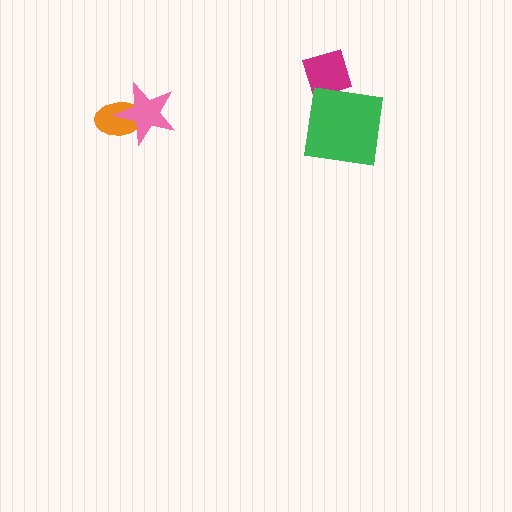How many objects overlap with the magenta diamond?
1 object overlaps with the magenta diamond.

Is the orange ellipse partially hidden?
Yes, it is partially covered by another shape.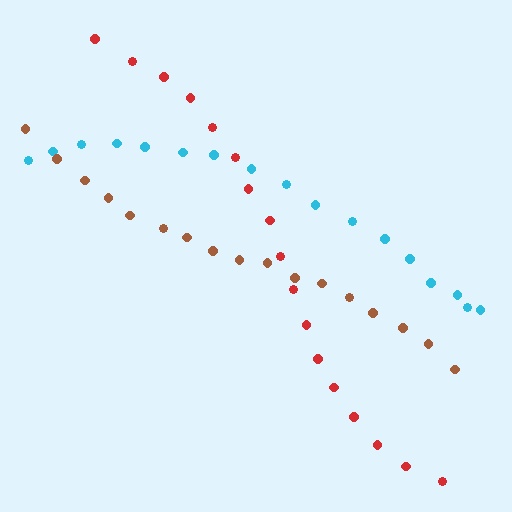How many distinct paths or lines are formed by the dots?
There are 3 distinct paths.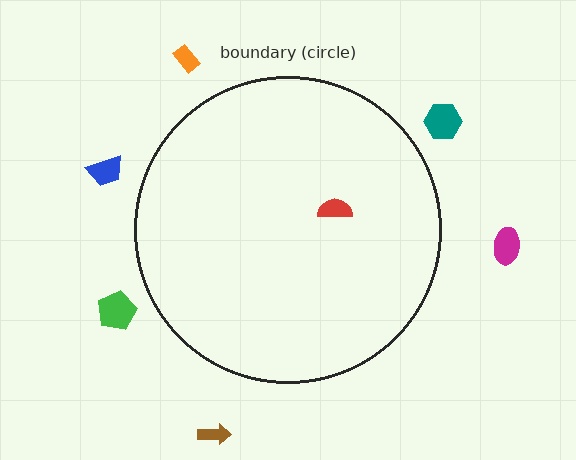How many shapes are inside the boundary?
1 inside, 6 outside.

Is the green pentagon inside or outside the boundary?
Outside.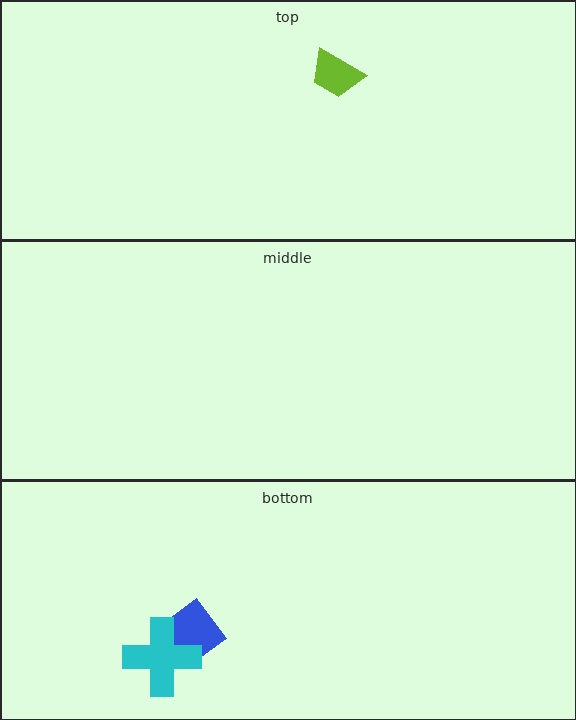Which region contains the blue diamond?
The bottom region.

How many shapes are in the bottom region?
2.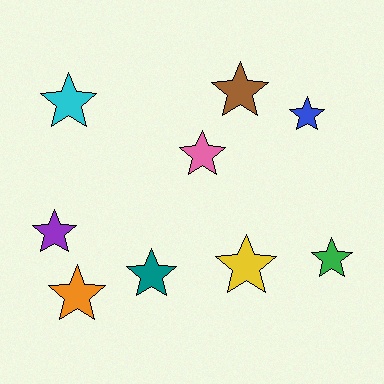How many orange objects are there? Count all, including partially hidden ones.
There is 1 orange object.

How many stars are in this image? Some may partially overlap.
There are 9 stars.